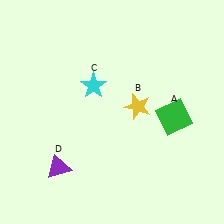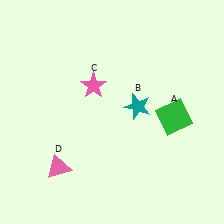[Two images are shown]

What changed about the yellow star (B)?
In Image 1, B is yellow. In Image 2, it changed to teal.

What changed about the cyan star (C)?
In Image 1, C is cyan. In Image 2, it changed to pink.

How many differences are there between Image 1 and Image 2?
There are 3 differences between the two images.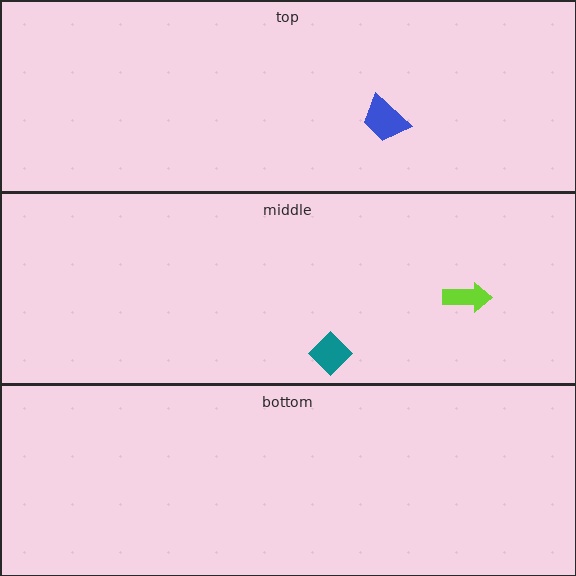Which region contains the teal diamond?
The middle region.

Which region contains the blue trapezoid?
The top region.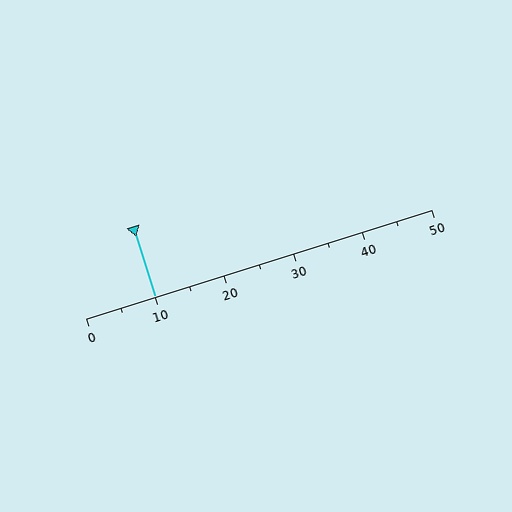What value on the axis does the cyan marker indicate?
The marker indicates approximately 10.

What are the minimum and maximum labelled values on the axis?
The axis runs from 0 to 50.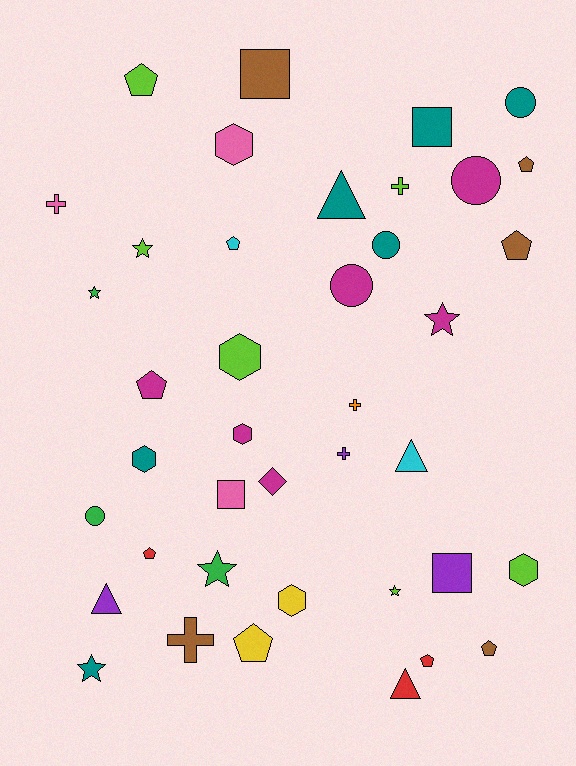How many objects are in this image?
There are 40 objects.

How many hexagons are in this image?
There are 6 hexagons.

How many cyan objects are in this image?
There are 2 cyan objects.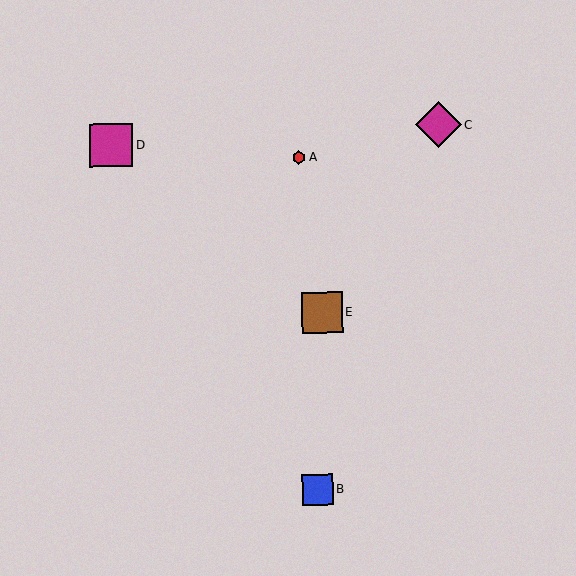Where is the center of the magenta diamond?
The center of the magenta diamond is at (438, 125).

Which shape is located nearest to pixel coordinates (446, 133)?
The magenta diamond (labeled C) at (438, 125) is nearest to that location.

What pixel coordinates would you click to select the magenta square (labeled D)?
Click at (111, 145) to select the magenta square D.